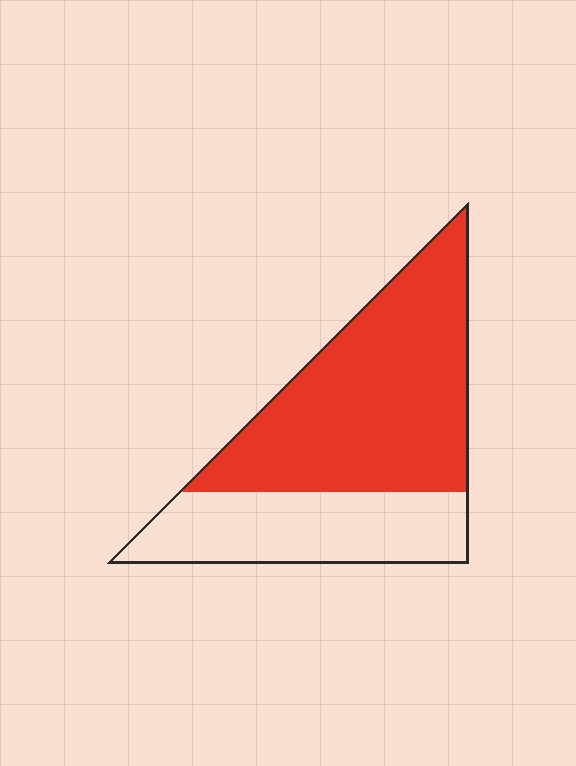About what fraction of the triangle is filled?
About five eighths (5/8).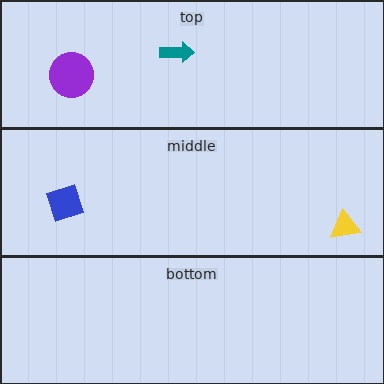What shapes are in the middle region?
The yellow triangle, the blue diamond.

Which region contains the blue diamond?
The middle region.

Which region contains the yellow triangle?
The middle region.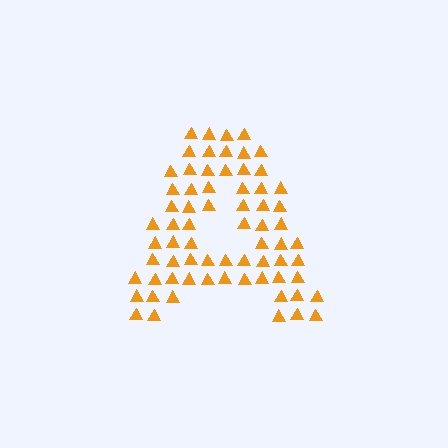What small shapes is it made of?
It is made of small triangles.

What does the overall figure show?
The overall figure shows the letter A.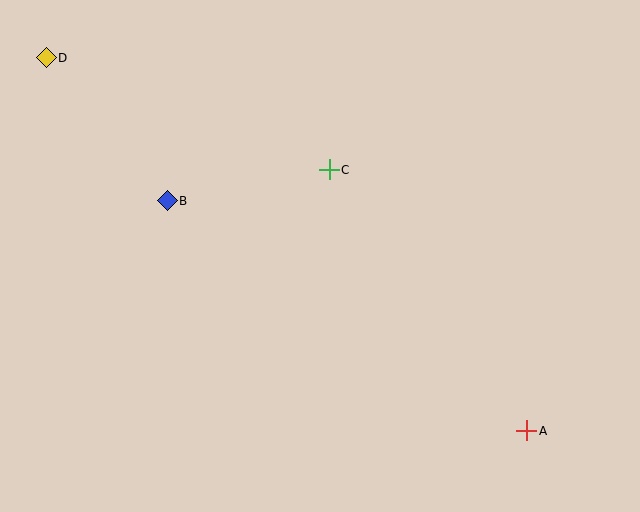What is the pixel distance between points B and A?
The distance between B and A is 427 pixels.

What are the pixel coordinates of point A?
Point A is at (527, 431).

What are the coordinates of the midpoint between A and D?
The midpoint between A and D is at (286, 244).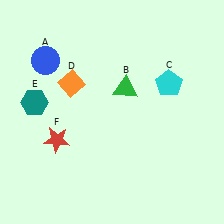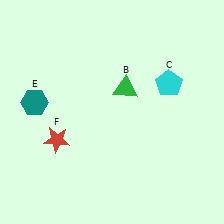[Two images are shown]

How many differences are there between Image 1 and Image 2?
There are 2 differences between the two images.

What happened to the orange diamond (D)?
The orange diamond (D) was removed in Image 2. It was in the top-left area of Image 1.